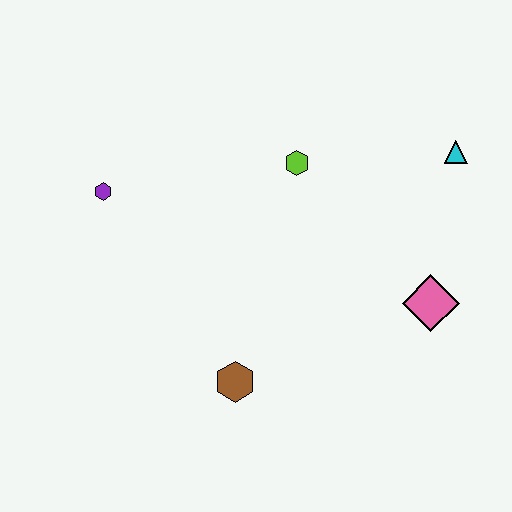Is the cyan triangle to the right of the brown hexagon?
Yes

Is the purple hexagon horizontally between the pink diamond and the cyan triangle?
No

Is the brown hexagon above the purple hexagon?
No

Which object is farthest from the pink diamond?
The purple hexagon is farthest from the pink diamond.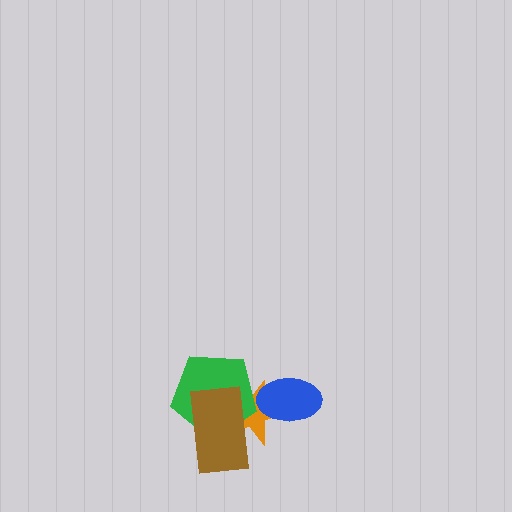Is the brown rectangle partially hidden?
No, no other shape covers it.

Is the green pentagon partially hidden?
Yes, it is partially covered by another shape.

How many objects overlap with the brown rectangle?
2 objects overlap with the brown rectangle.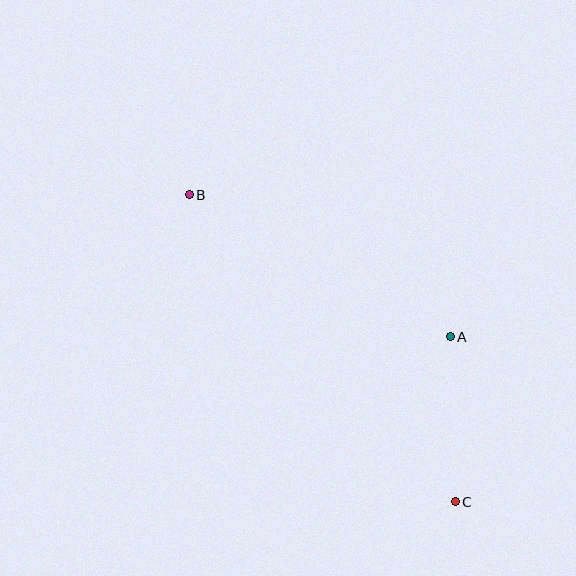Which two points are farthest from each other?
Points B and C are farthest from each other.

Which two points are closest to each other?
Points A and C are closest to each other.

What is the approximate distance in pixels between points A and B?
The distance between A and B is approximately 297 pixels.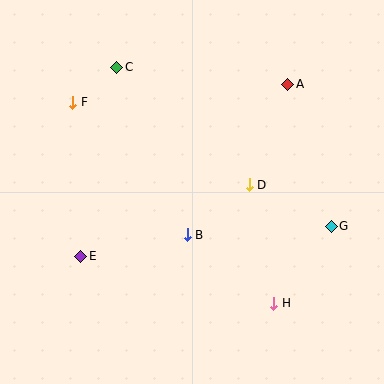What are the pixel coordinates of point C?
Point C is at (117, 67).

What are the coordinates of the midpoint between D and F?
The midpoint between D and F is at (161, 143).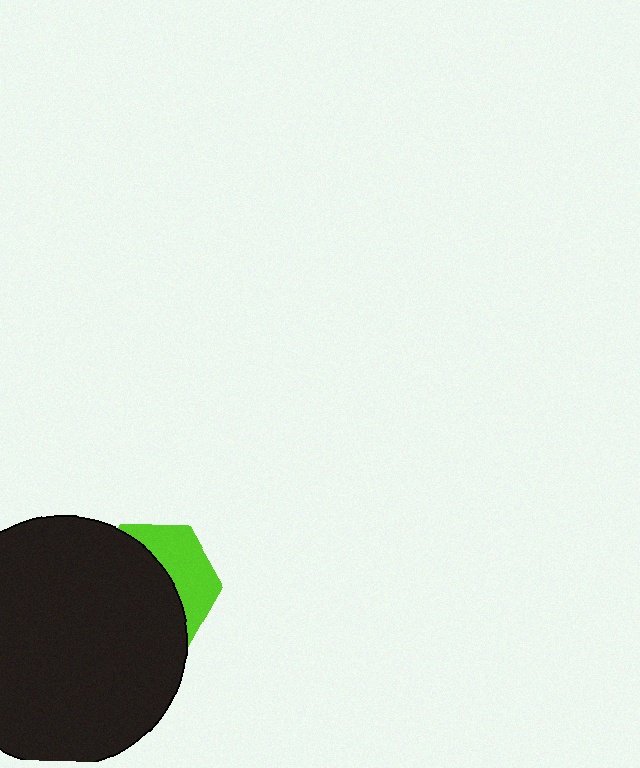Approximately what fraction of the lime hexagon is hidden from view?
Roughly 63% of the lime hexagon is hidden behind the black circle.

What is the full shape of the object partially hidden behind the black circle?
The partially hidden object is a lime hexagon.